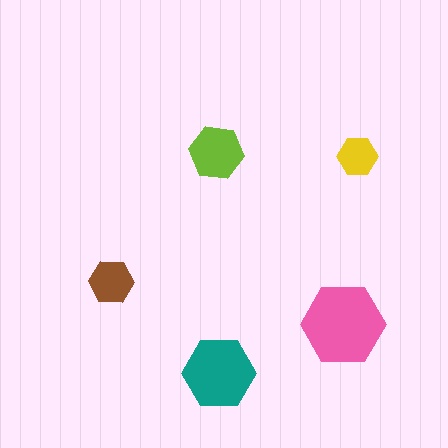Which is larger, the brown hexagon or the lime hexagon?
The lime one.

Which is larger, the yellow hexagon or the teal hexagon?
The teal one.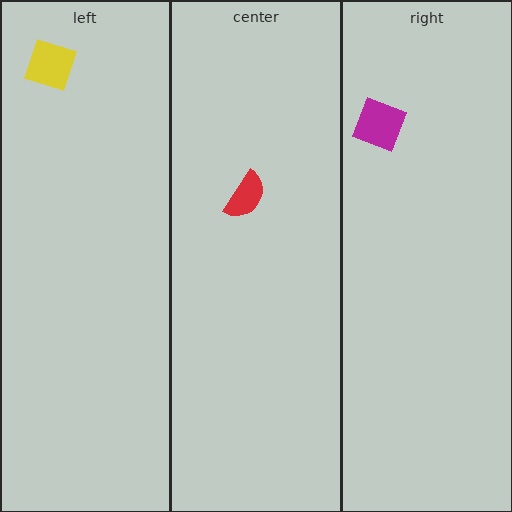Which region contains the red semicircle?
The center region.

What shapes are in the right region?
The magenta square.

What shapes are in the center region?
The red semicircle.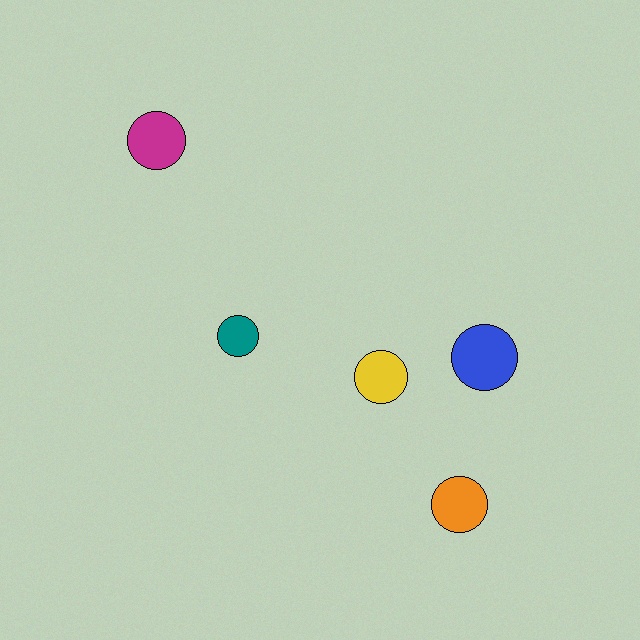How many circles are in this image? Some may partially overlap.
There are 5 circles.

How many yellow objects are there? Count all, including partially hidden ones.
There is 1 yellow object.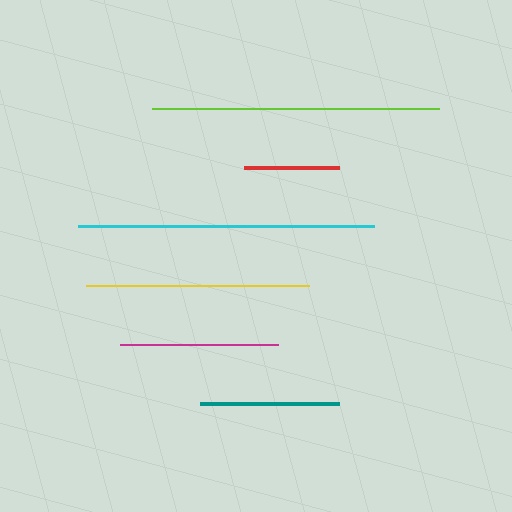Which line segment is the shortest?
The red line is the shortest at approximately 95 pixels.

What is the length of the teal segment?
The teal segment is approximately 139 pixels long.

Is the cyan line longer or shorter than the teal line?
The cyan line is longer than the teal line.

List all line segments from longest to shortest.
From longest to shortest: cyan, lime, yellow, magenta, teal, red.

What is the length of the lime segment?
The lime segment is approximately 287 pixels long.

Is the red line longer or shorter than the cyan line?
The cyan line is longer than the red line.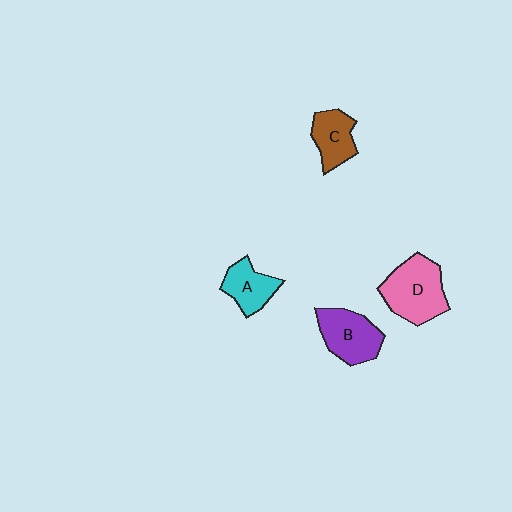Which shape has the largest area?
Shape D (pink).